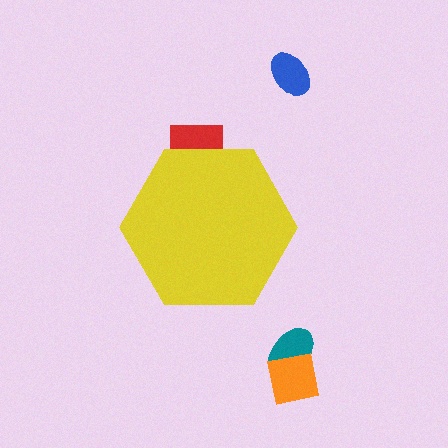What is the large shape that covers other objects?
A yellow hexagon.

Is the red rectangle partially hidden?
Yes, the red rectangle is partially hidden behind the yellow hexagon.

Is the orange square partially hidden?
No, the orange square is fully visible.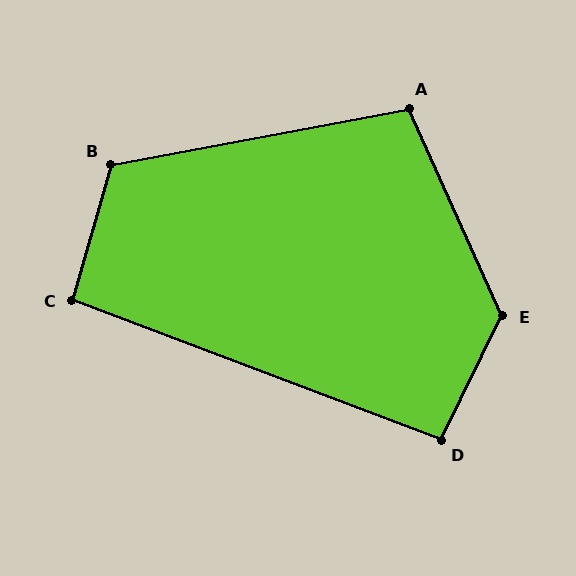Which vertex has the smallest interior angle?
C, at approximately 95 degrees.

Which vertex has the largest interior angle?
E, at approximately 130 degrees.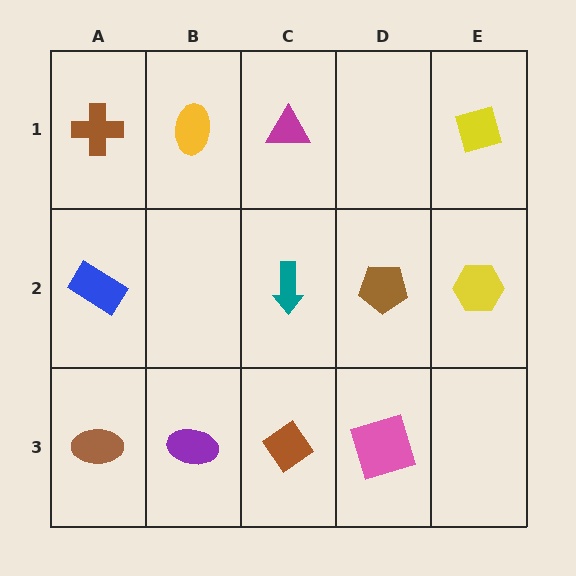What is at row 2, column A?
A blue rectangle.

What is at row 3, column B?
A purple ellipse.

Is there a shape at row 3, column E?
No, that cell is empty.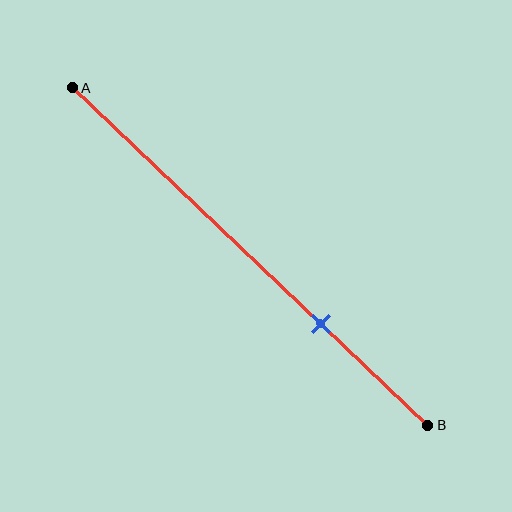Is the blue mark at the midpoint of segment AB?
No, the mark is at about 70% from A, not at the 50% midpoint.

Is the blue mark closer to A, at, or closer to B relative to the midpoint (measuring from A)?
The blue mark is closer to point B than the midpoint of segment AB.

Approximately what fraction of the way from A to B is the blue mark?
The blue mark is approximately 70% of the way from A to B.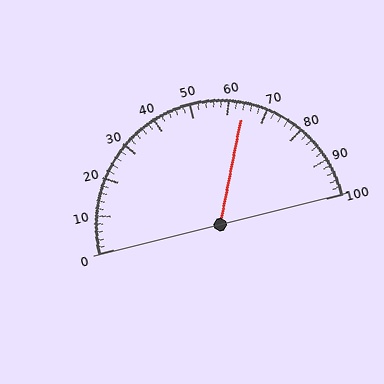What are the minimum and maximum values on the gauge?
The gauge ranges from 0 to 100.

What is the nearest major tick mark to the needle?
The nearest major tick mark is 60.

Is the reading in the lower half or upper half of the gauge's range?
The reading is in the upper half of the range (0 to 100).